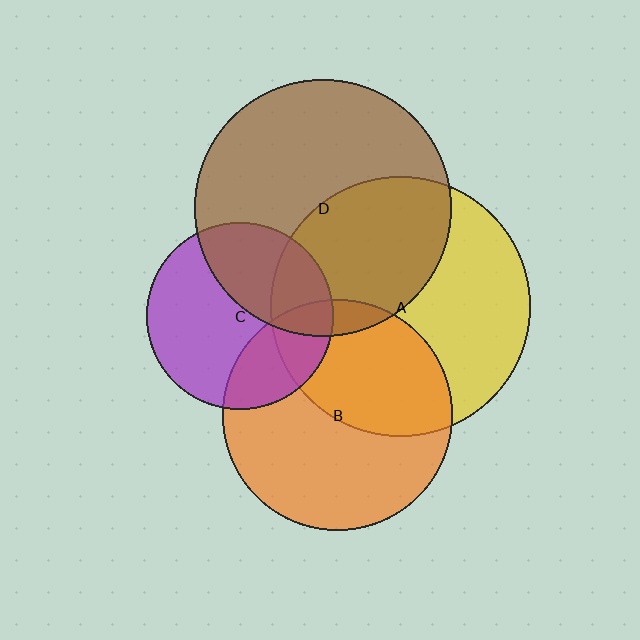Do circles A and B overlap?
Yes.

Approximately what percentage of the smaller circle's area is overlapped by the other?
Approximately 45%.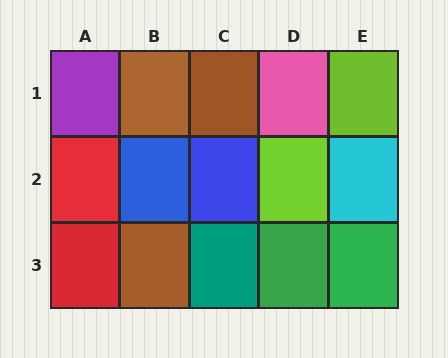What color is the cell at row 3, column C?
Teal.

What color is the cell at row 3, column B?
Brown.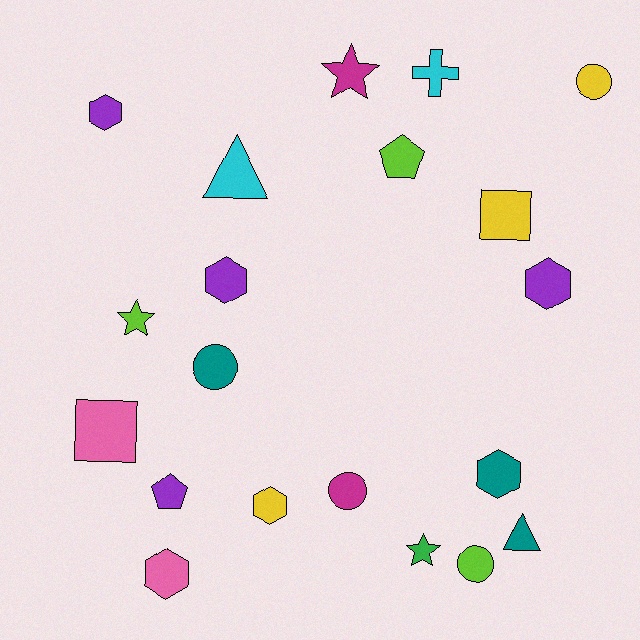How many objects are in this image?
There are 20 objects.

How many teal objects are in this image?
There are 3 teal objects.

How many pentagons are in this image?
There are 2 pentagons.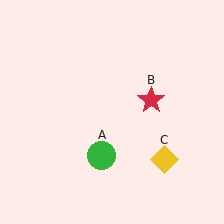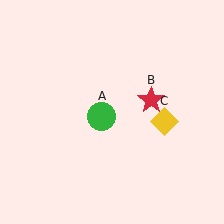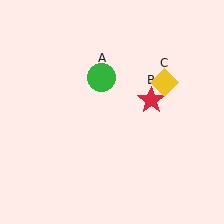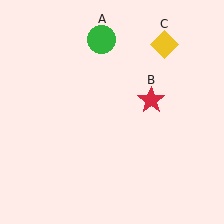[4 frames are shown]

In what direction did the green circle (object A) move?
The green circle (object A) moved up.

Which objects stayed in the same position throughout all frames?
Red star (object B) remained stationary.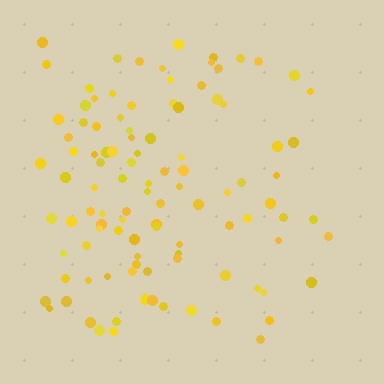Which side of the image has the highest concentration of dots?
The left.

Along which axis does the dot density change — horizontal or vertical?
Horizontal.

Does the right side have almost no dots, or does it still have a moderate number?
Still a moderate number, just noticeably fewer than the left.